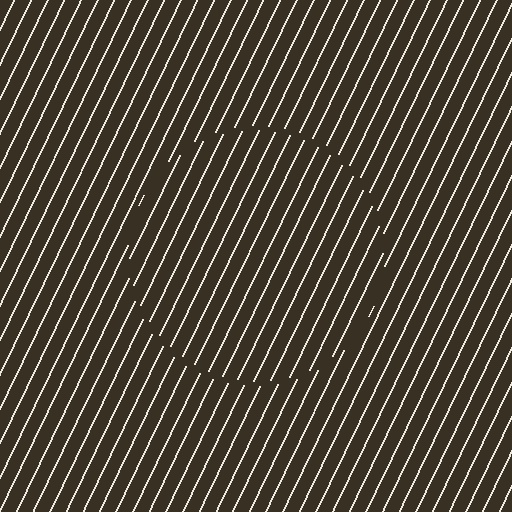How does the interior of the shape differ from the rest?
The interior of the shape contains the same grating, shifted by half a period — the contour is defined by the phase discontinuity where line-ends from the inner and outer gratings abut.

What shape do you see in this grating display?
An illusory circle. The interior of the shape contains the same grating, shifted by half a period — the contour is defined by the phase discontinuity where line-ends from the inner and outer gratings abut.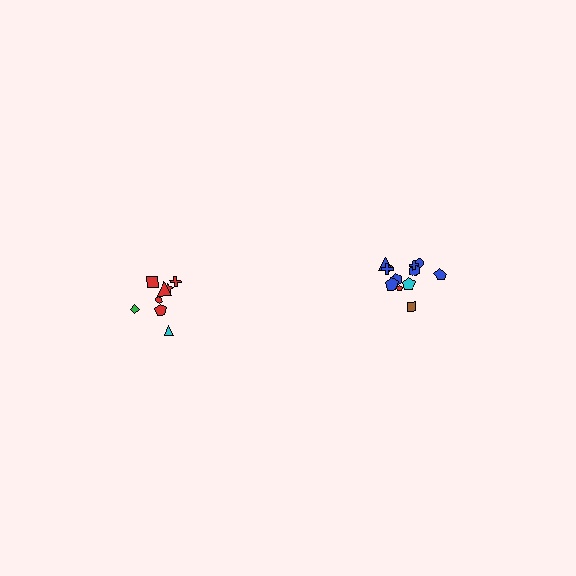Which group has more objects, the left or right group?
The right group.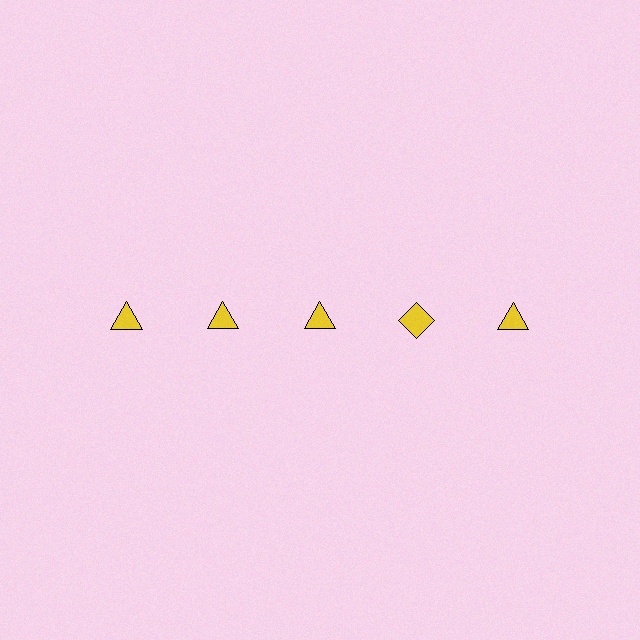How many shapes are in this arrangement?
There are 5 shapes arranged in a grid pattern.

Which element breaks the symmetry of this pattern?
The yellow diamond in the top row, second from right column breaks the symmetry. All other shapes are yellow triangles.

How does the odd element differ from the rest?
It has a different shape: diamond instead of triangle.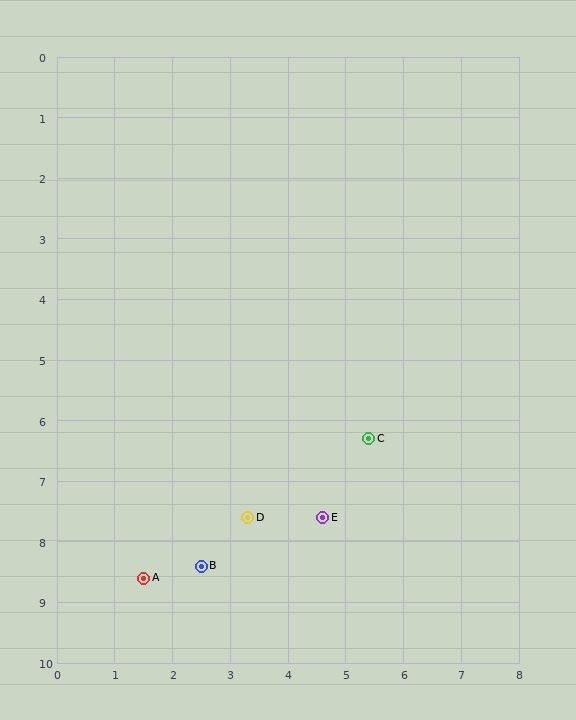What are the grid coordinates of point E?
Point E is at approximately (4.6, 7.6).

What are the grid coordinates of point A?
Point A is at approximately (1.5, 8.6).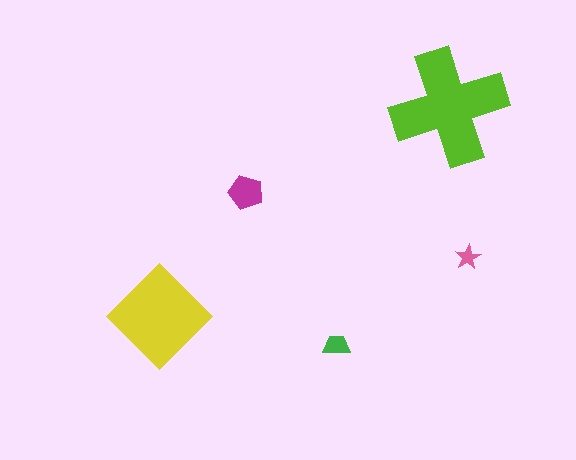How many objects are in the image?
There are 5 objects in the image.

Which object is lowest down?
The green trapezoid is bottommost.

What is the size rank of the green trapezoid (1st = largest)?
4th.